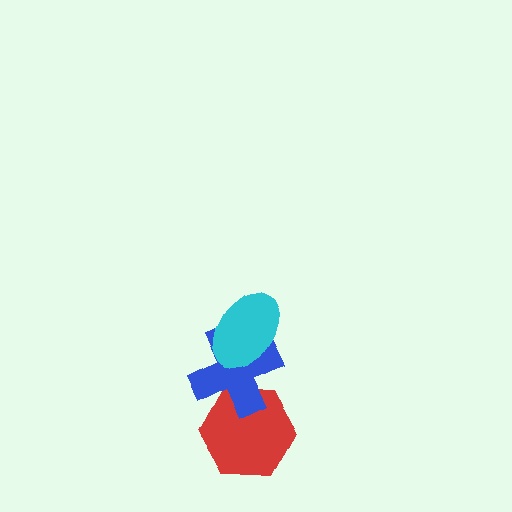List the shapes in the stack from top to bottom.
From top to bottom: the cyan ellipse, the blue cross, the red hexagon.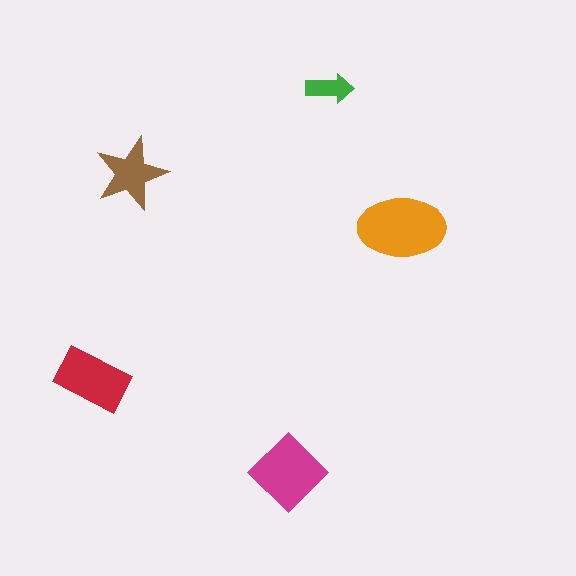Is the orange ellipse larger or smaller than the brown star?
Larger.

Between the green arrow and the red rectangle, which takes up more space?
The red rectangle.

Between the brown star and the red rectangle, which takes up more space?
The red rectangle.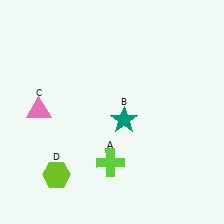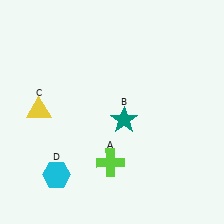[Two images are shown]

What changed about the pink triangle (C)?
In Image 1, C is pink. In Image 2, it changed to yellow.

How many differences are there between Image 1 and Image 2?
There are 2 differences between the two images.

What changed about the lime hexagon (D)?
In Image 1, D is lime. In Image 2, it changed to cyan.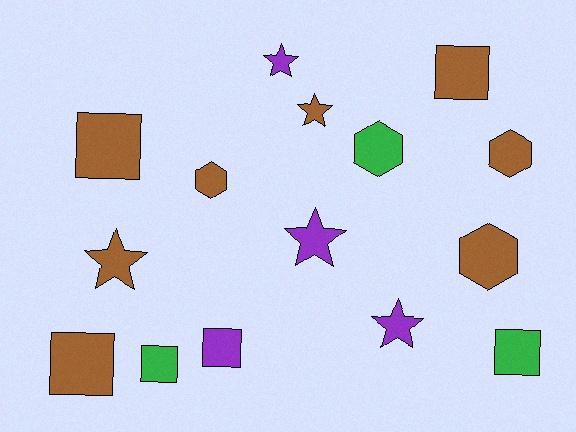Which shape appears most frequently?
Square, with 6 objects.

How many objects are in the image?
There are 15 objects.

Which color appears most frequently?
Brown, with 8 objects.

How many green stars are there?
There are no green stars.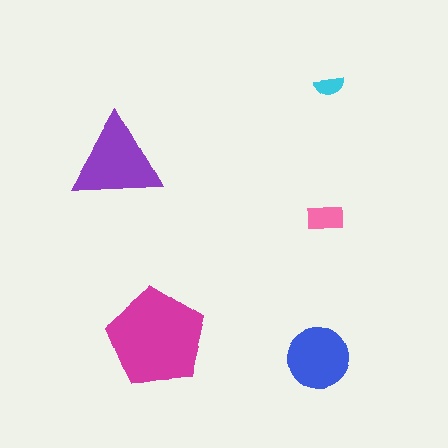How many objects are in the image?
There are 5 objects in the image.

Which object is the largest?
The magenta pentagon.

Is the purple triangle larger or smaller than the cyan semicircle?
Larger.